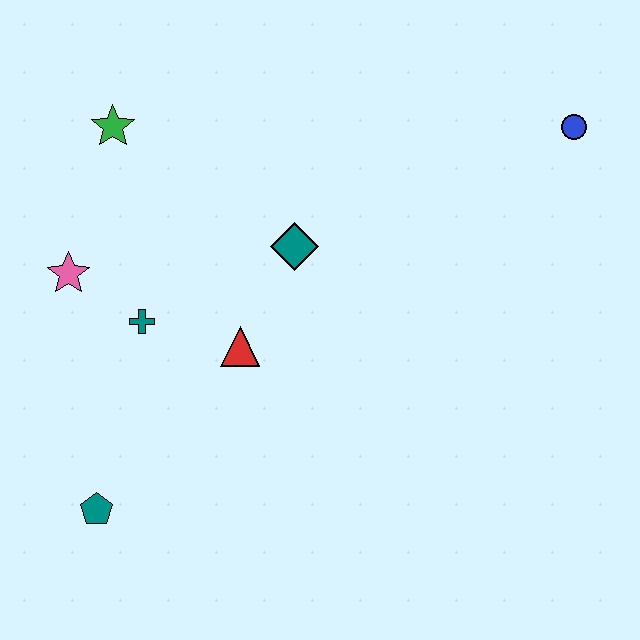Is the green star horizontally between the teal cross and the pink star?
Yes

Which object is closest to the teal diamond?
The red triangle is closest to the teal diamond.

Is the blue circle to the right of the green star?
Yes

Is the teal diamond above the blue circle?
No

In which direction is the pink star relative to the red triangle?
The pink star is to the left of the red triangle.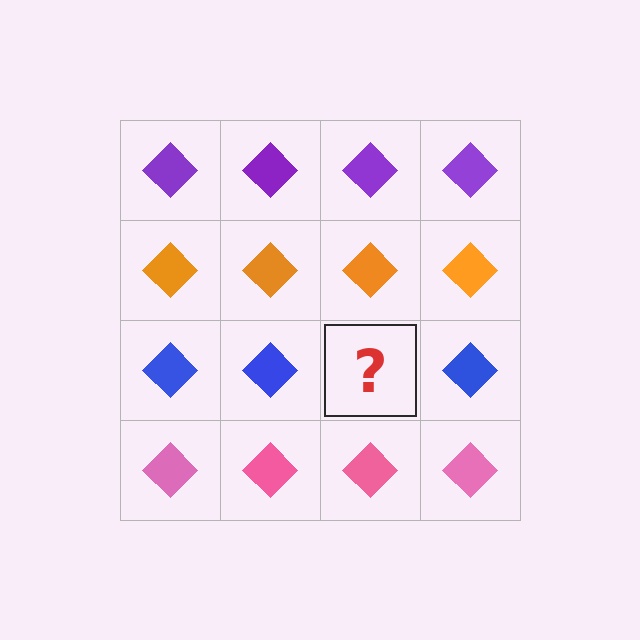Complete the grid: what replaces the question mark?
The question mark should be replaced with a blue diamond.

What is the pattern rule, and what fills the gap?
The rule is that each row has a consistent color. The gap should be filled with a blue diamond.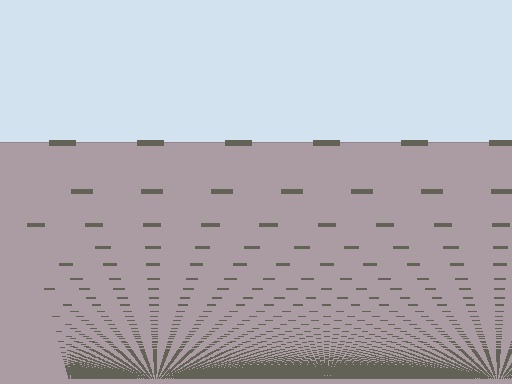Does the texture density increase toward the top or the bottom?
Density increases toward the bottom.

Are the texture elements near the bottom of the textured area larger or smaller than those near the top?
Smaller. The gradient is inverted — elements near the bottom are smaller and denser.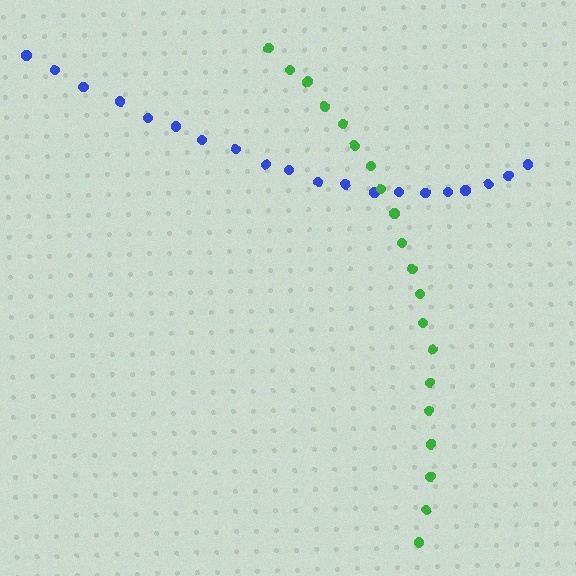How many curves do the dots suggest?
There are 2 distinct paths.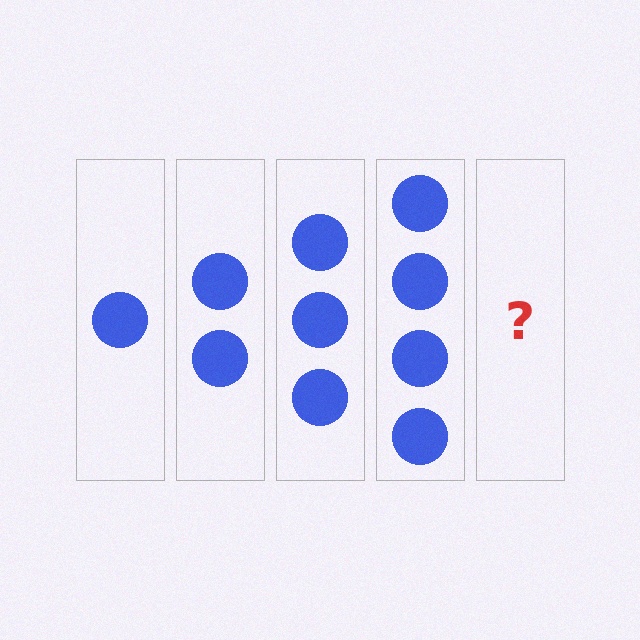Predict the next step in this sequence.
The next step is 5 circles.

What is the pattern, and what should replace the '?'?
The pattern is that each step adds one more circle. The '?' should be 5 circles.